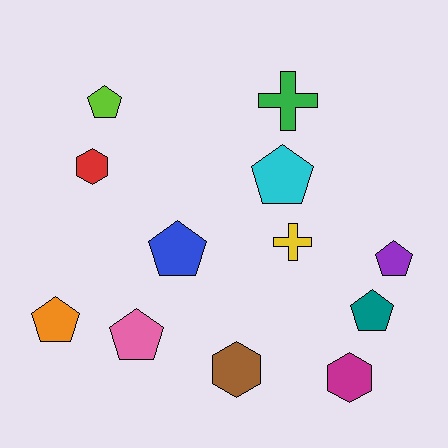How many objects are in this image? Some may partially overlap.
There are 12 objects.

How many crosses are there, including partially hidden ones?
There are 2 crosses.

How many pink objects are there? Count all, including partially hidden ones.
There is 1 pink object.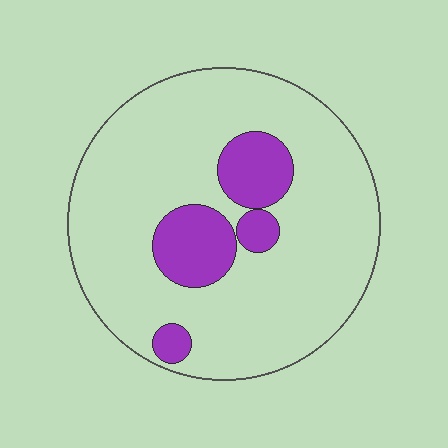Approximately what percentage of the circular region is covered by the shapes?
Approximately 15%.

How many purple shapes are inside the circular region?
4.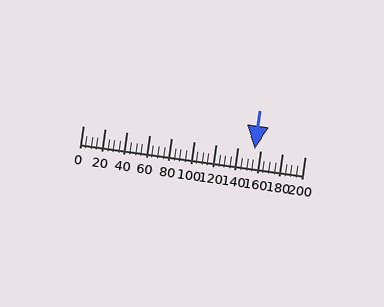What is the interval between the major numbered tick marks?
The major tick marks are spaced 20 units apart.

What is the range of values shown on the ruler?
The ruler shows values from 0 to 200.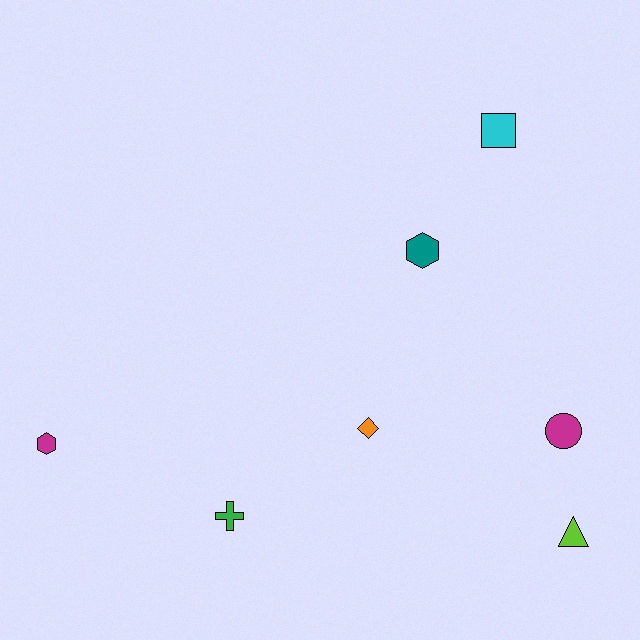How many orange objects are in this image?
There is 1 orange object.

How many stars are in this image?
There are no stars.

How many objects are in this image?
There are 7 objects.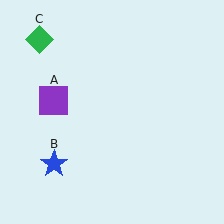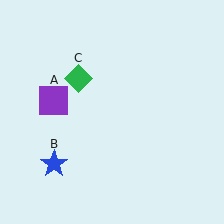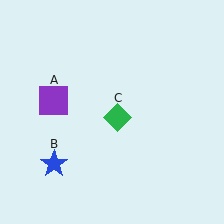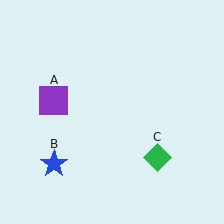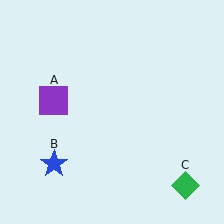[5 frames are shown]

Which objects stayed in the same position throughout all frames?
Purple square (object A) and blue star (object B) remained stationary.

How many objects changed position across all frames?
1 object changed position: green diamond (object C).